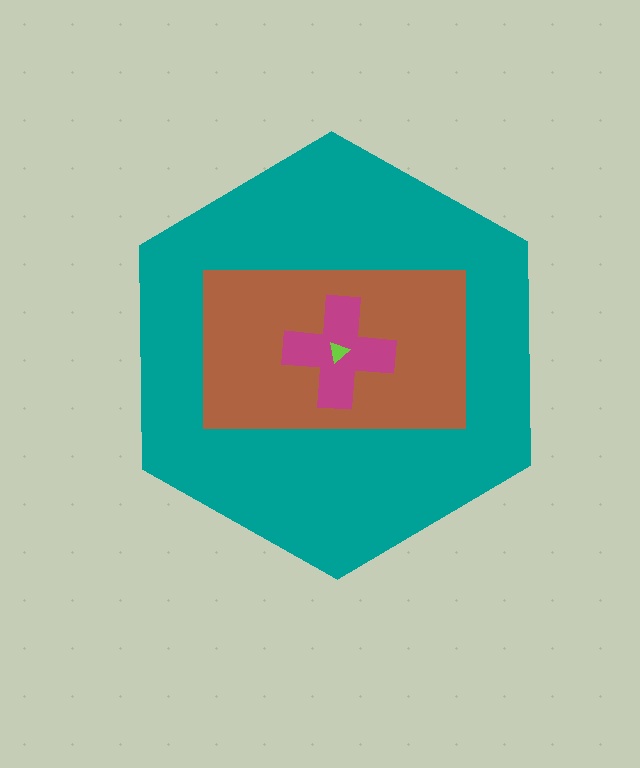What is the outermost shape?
The teal hexagon.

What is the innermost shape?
The lime triangle.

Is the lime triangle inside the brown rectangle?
Yes.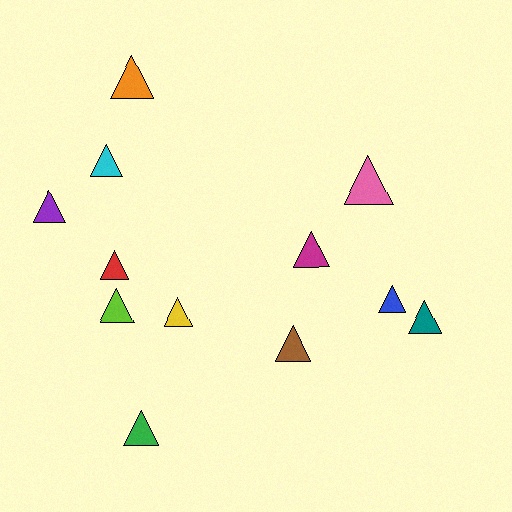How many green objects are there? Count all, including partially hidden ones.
There is 1 green object.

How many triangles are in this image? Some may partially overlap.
There are 12 triangles.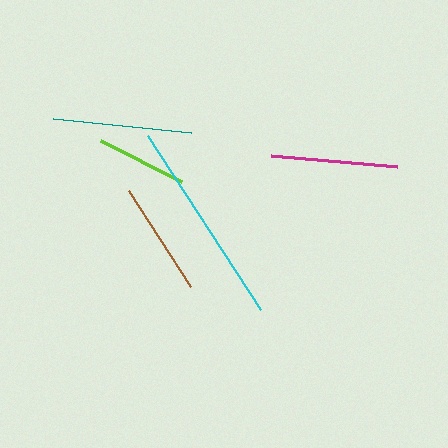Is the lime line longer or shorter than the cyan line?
The cyan line is longer than the lime line.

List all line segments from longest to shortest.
From longest to shortest: cyan, teal, magenta, brown, lime.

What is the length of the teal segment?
The teal segment is approximately 139 pixels long.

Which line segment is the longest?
The cyan line is the longest at approximately 208 pixels.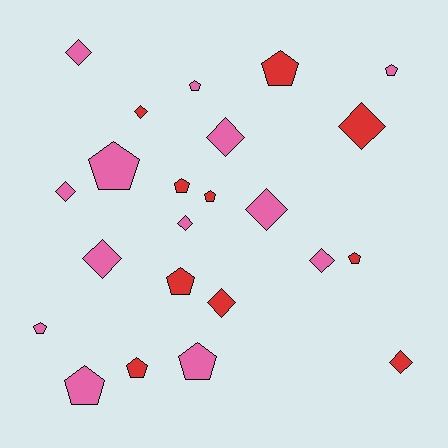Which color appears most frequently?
Pink, with 13 objects.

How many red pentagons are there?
There are 6 red pentagons.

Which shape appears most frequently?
Pentagon, with 12 objects.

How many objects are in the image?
There are 23 objects.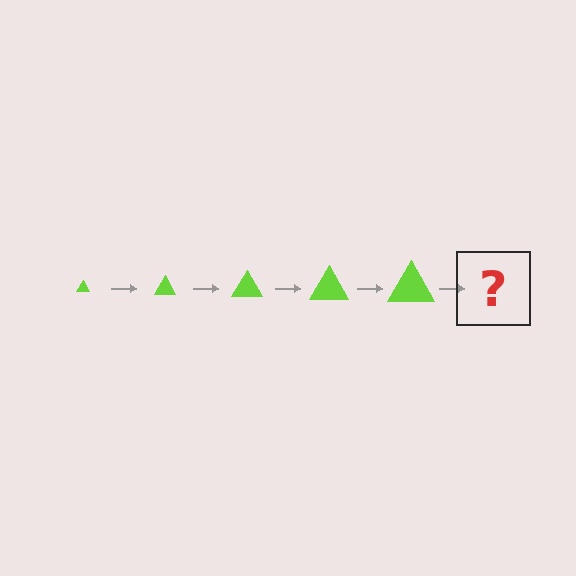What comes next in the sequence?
The next element should be a lime triangle, larger than the previous one.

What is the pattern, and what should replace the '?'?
The pattern is that the triangle gets progressively larger each step. The '?' should be a lime triangle, larger than the previous one.